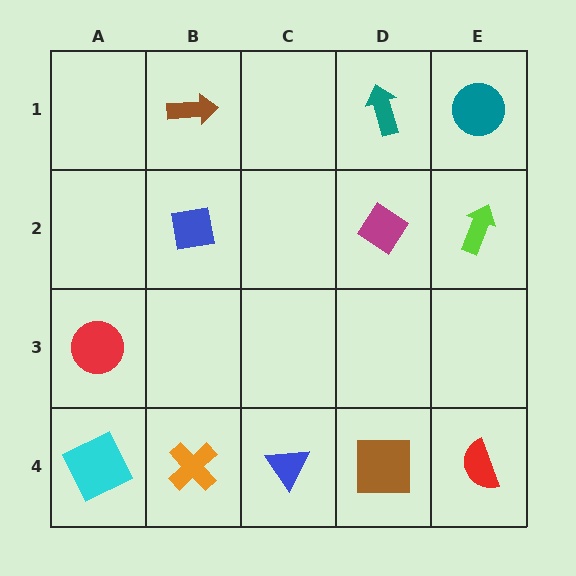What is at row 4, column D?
A brown square.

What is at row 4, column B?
An orange cross.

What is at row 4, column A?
A cyan square.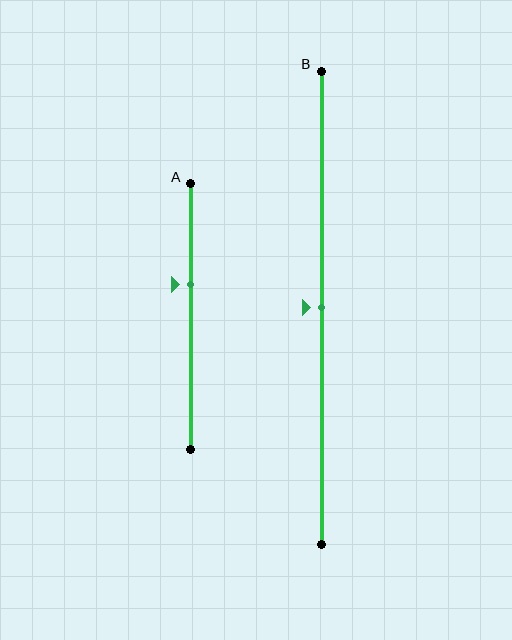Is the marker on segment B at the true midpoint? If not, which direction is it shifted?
Yes, the marker on segment B is at the true midpoint.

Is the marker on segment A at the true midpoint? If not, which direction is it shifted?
No, the marker on segment A is shifted upward by about 12% of the segment length.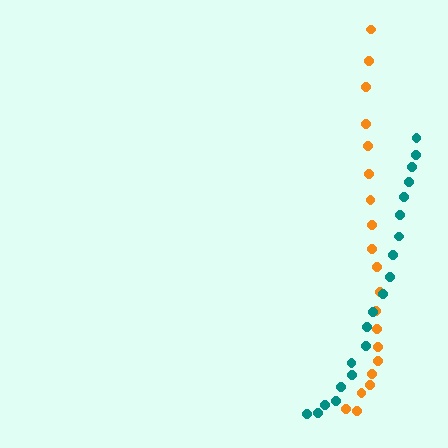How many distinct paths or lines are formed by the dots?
There are 2 distinct paths.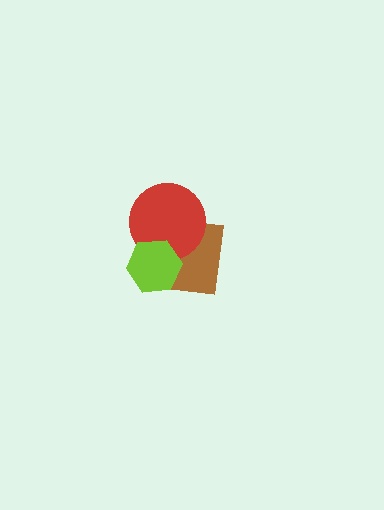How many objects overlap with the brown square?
2 objects overlap with the brown square.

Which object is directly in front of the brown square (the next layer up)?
The red circle is directly in front of the brown square.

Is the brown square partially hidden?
Yes, it is partially covered by another shape.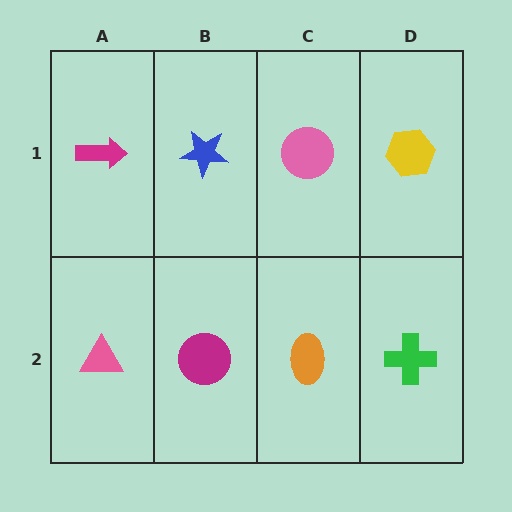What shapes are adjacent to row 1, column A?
A pink triangle (row 2, column A), a blue star (row 1, column B).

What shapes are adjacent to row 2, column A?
A magenta arrow (row 1, column A), a magenta circle (row 2, column B).